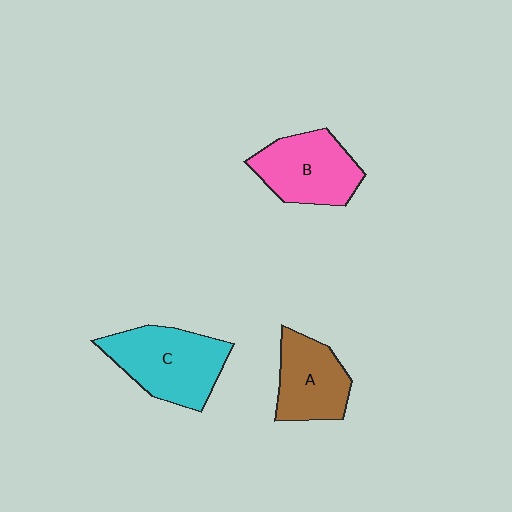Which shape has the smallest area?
Shape A (brown).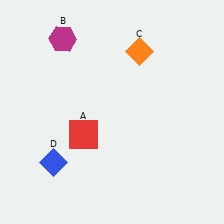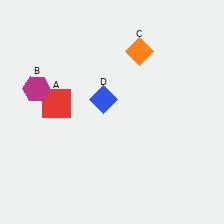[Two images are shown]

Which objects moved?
The objects that moved are: the red square (A), the magenta hexagon (B), the blue diamond (D).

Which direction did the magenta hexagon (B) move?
The magenta hexagon (B) moved down.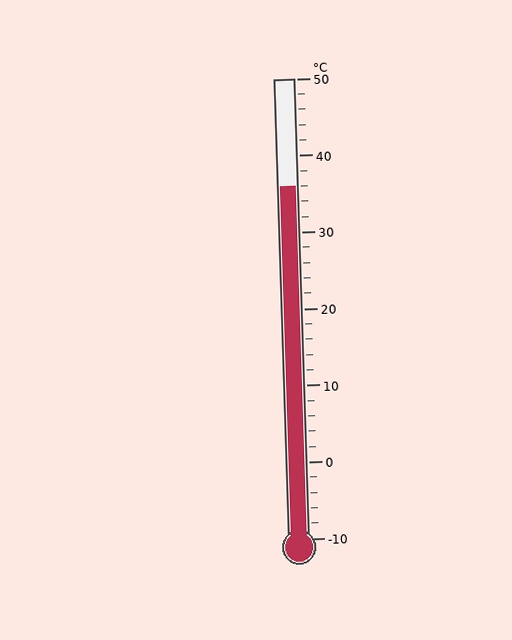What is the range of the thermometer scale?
The thermometer scale ranges from -10°C to 50°C.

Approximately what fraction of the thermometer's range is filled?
The thermometer is filled to approximately 75% of its range.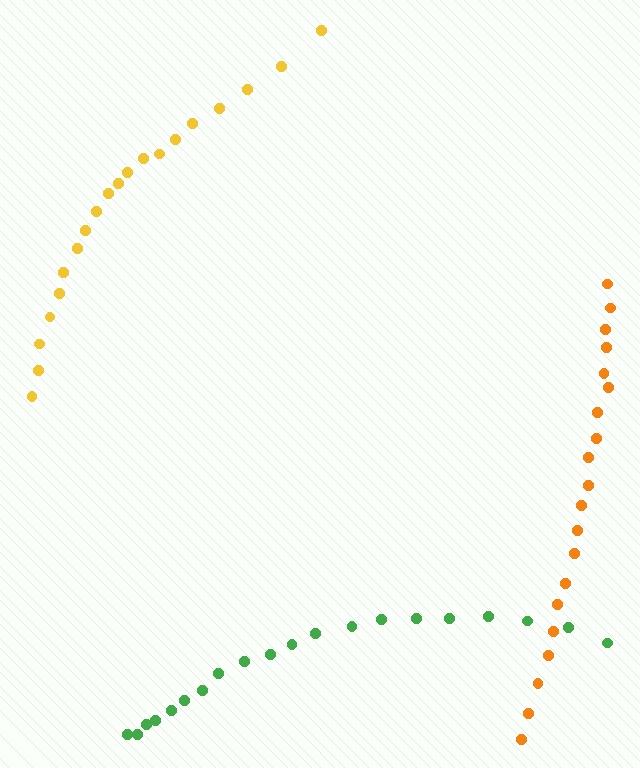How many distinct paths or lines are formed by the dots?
There are 3 distinct paths.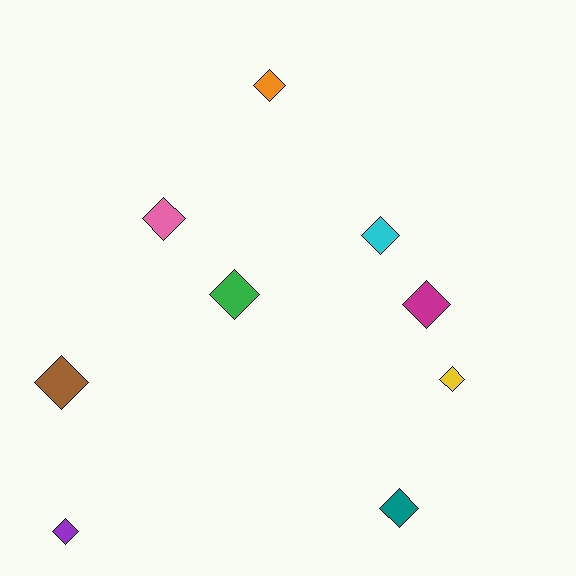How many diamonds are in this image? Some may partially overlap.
There are 9 diamonds.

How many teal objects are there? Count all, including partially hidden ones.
There is 1 teal object.